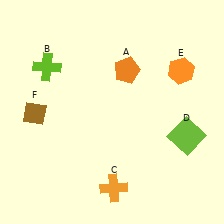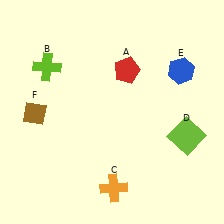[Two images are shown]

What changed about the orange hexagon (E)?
In Image 1, E is orange. In Image 2, it changed to blue.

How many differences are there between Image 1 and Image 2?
There are 2 differences between the two images.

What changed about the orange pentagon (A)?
In Image 1, A is orange. In Image 2, it changed to red.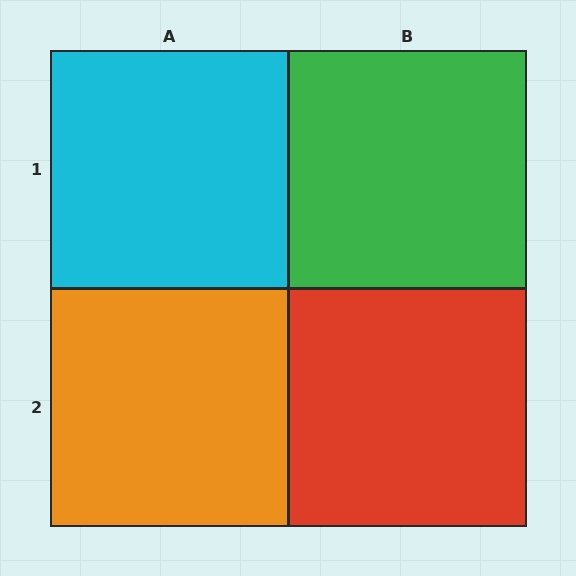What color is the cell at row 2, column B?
Red.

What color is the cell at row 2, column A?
Orange.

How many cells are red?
1 cell is red.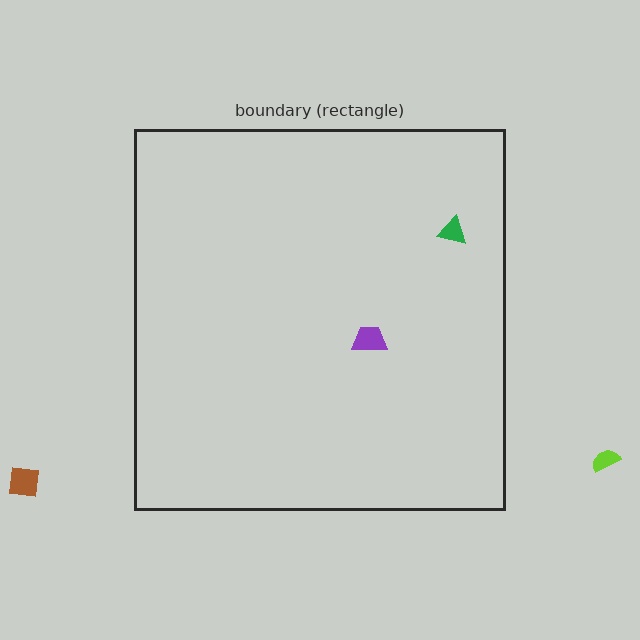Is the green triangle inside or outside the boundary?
Inside.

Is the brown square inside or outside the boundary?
Outside.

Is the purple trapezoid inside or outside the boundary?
Inside.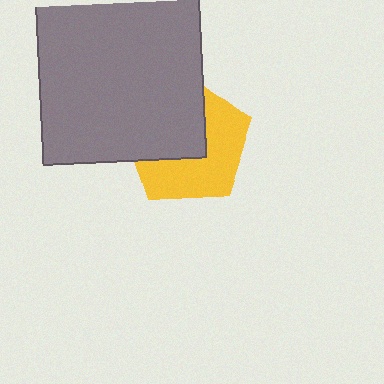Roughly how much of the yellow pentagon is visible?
About half of it is visible (roughly 51%).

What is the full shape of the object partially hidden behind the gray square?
The partially hidden object is a yellow pentagon.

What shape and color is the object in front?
The object in front is a gray square.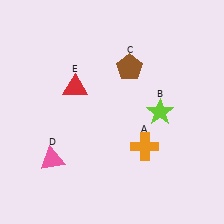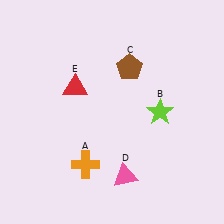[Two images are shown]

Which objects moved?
The objects that moved are: the orange cross (A), the pink triangle (D).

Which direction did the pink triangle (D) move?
The pink triangle (D) moved right.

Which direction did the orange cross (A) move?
The orange cross (A) moved left.